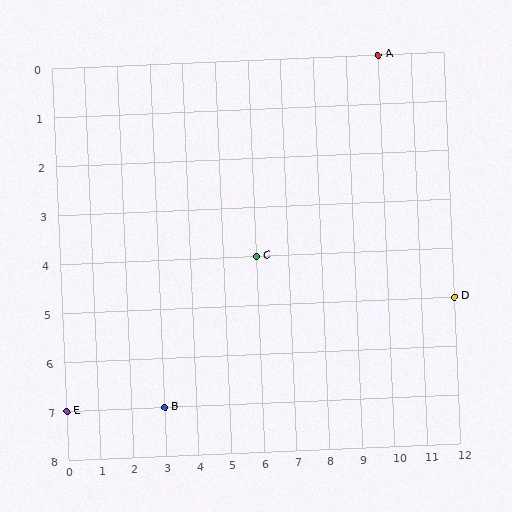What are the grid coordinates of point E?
Point E is at grid coordinates (0, 7).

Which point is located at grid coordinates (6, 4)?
Point C is at (6, 4).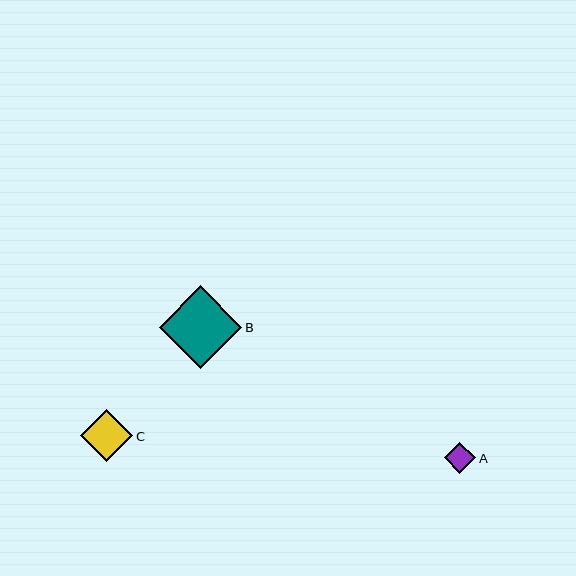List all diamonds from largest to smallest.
From largest to smallest: B, C, A.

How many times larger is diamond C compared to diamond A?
Diamond C is approximately 1.7 times the size of diamond A.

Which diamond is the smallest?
Diamond A is the smallest with a size of approximately 31 pixels.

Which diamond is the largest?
Diamond B is the largest with a size of approximately 83 pixels.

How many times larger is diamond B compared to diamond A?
Diamond B is approximately 2.6 times the size of diamond A.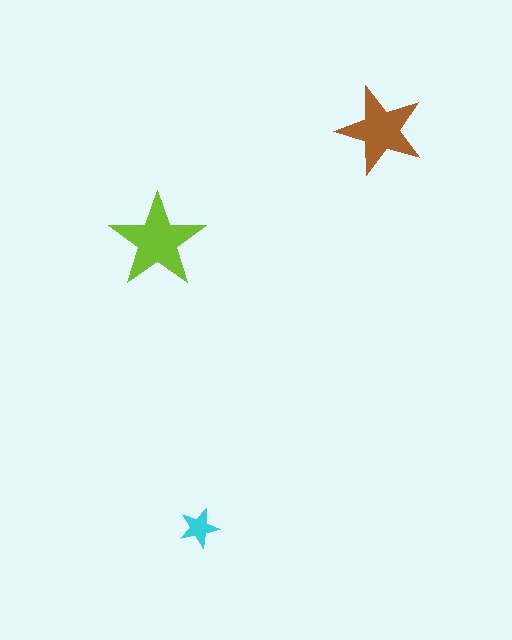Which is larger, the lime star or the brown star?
The lime one.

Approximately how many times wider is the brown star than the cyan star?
About 2 times wider.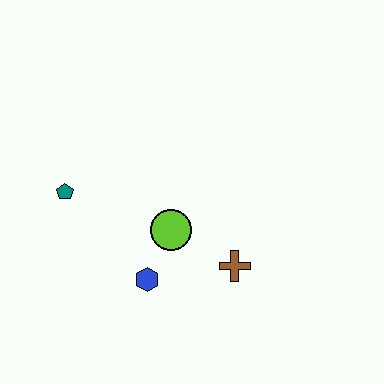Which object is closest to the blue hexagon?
The lime circle is closest to the blue hexagon.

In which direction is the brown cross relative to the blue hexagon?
The brown cross is to the right of the blue hexagon.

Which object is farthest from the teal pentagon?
The brown cross is farthest from the teal pentagon.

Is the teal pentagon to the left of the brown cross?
Yes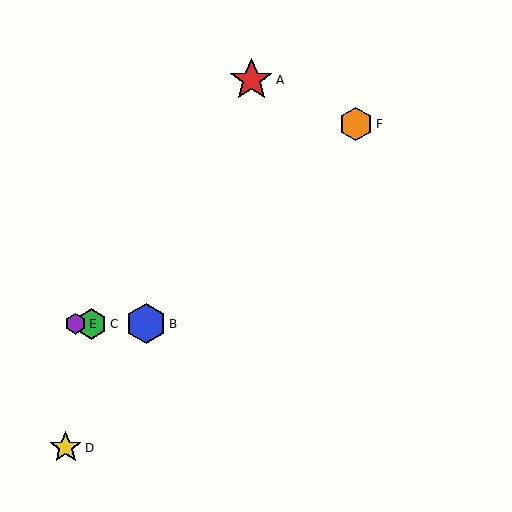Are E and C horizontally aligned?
Yes, both are at y≈324.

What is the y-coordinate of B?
Object B is at y≈324.